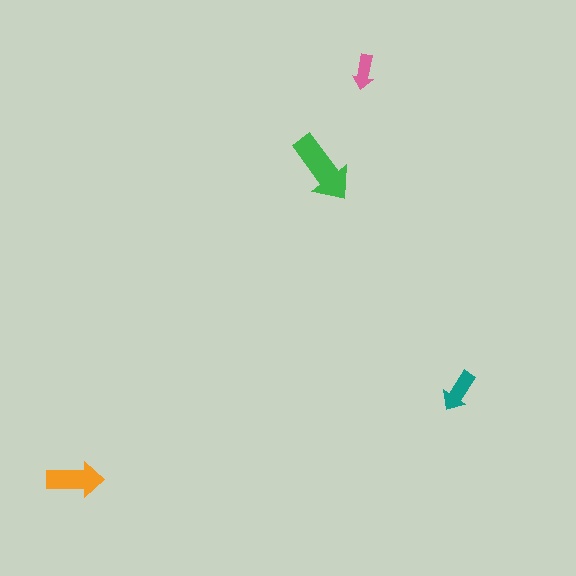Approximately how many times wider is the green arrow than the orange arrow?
About 1.5 times wider.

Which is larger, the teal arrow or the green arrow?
The green one.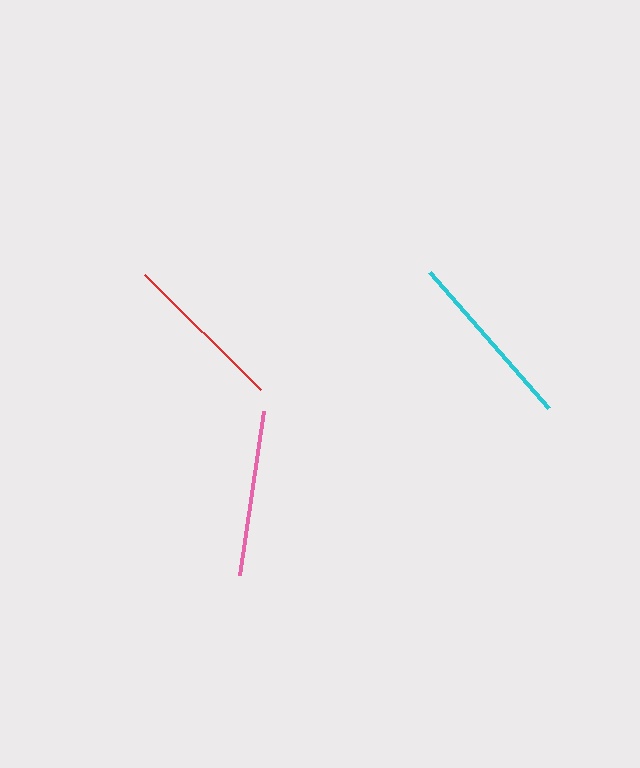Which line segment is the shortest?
The red line is the shortest at approximately 163 pixels.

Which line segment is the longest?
The cyan line is the longest at approximately 181 pixels.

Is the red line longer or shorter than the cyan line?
The cyan line is longer than the red line.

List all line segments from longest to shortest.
From longest to shortest: cyan, pink, red.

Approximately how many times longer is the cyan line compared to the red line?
The cyan line is approximately 1.1 times the length of the red line.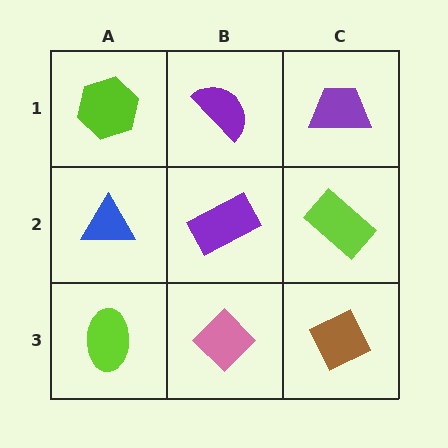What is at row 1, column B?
A purple semicircle.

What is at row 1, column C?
A purple trapezoid.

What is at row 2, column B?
A purple rectangle.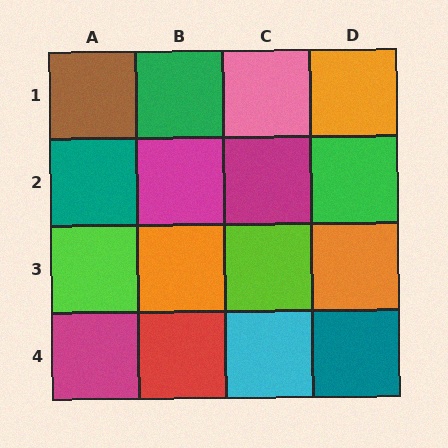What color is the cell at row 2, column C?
Magenta.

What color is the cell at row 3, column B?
Orange.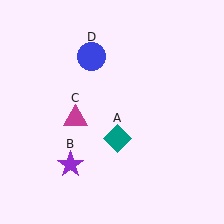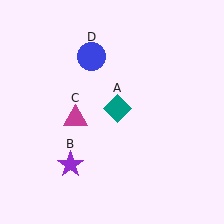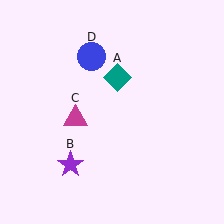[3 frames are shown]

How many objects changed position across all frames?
1 object changed position: teal diamond (object A).